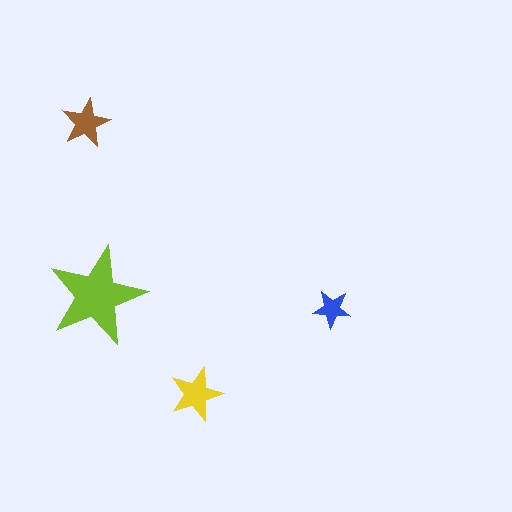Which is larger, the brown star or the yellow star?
The yellow one.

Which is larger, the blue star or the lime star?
The lime one.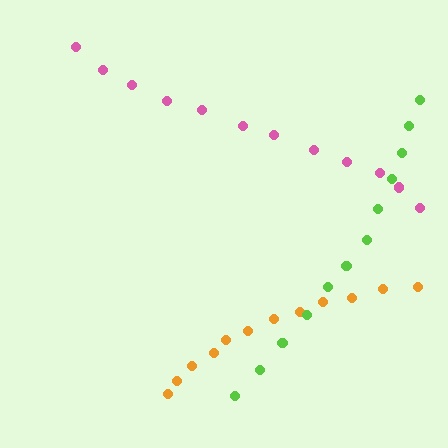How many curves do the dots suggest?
There are 3 distinct paths.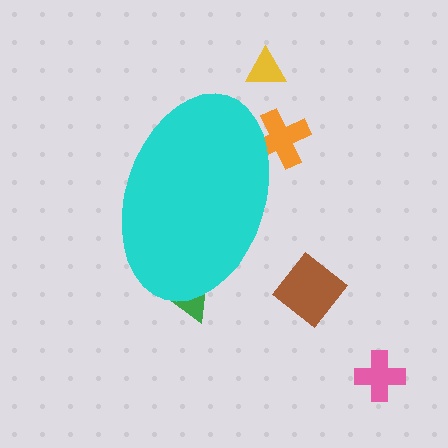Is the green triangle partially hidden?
Yes, the green triangle is partially hidden behind the cyan ellipse.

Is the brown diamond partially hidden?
No, the brown diamond is fully visible.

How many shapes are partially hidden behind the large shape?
2 shapes are partially hidden.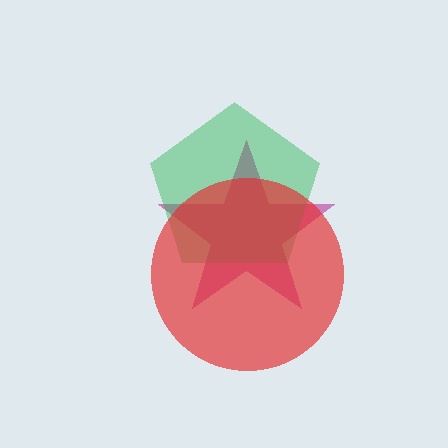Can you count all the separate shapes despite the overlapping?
Yes, there are 3 separate shapes.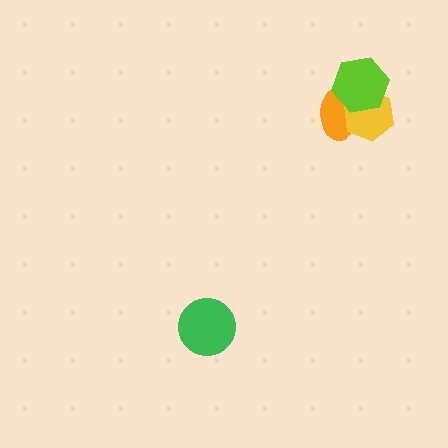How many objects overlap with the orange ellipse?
2 objects overlap with the orange ellipse.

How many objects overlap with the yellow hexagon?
2 objects overlap with the yellow hexagon.